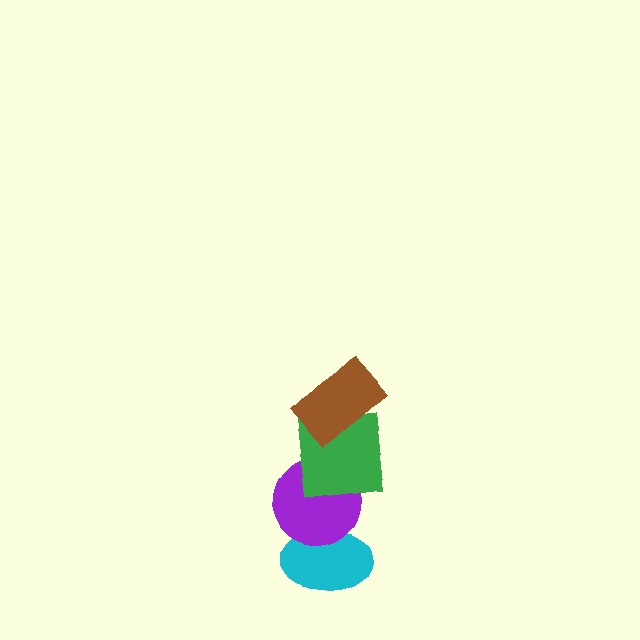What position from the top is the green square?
The green square is 2nd from the top.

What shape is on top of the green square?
The brown rectangle is on top of the green square.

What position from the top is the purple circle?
The purple circle is 3rd from the top.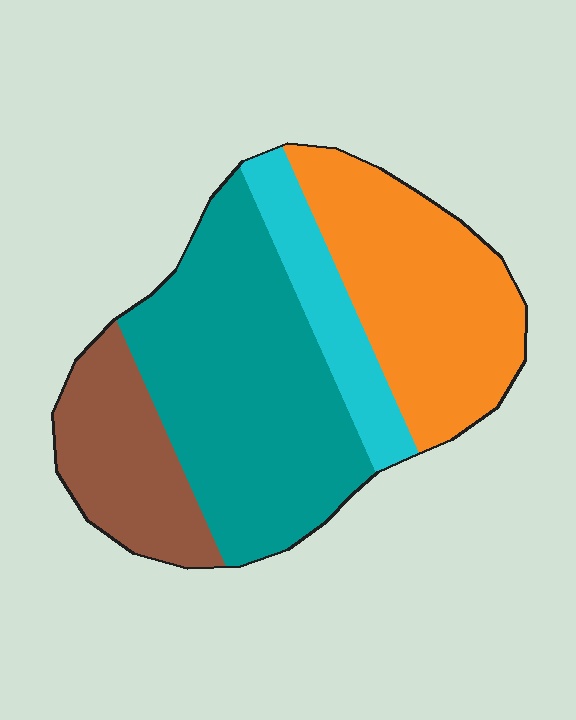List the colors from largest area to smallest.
From largest to smallest: teal, orange, brown, cyan.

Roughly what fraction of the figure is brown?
Brown covers 17% of the figure.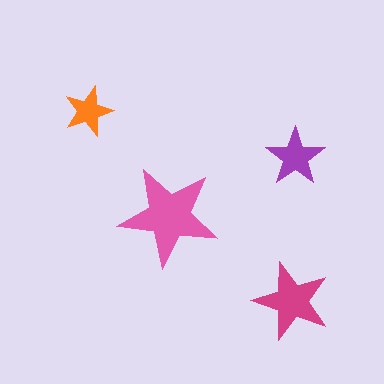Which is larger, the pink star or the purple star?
The pink one.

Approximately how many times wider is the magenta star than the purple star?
About 1.5 times wider.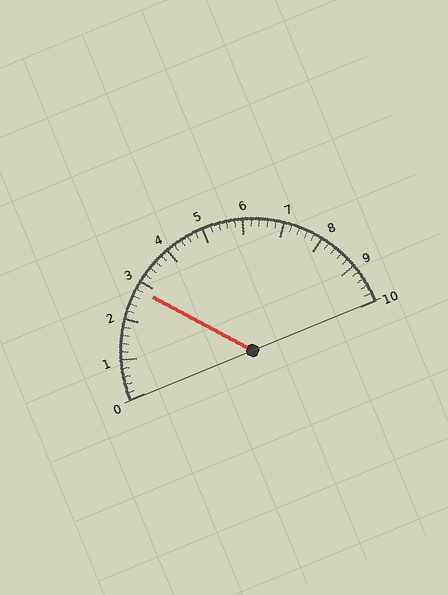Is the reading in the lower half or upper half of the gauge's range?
The reading is in the lower half of the range (0 to 10).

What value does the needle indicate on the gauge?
The needle indicates approximately 2.8.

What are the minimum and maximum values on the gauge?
The gauge ranges from 0 to 10.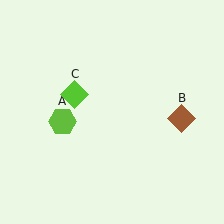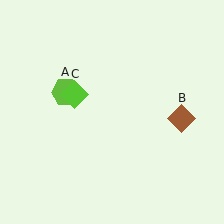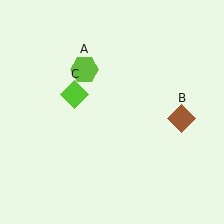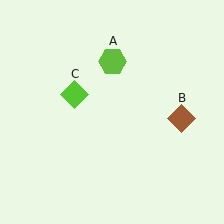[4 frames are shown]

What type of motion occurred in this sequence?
The lime hexagon (object A) rotated clockwise around the center of the scene.